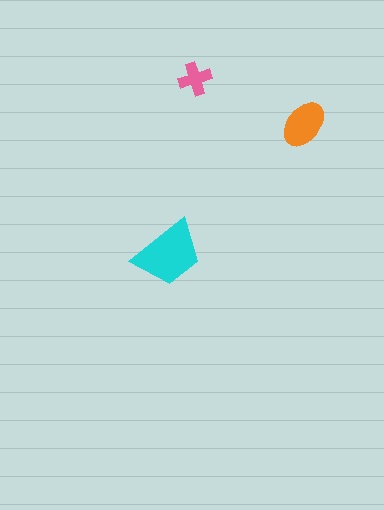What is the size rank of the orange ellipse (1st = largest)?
2nd.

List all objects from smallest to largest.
The pink cross, the orange ellipse, the cyan trapezoid.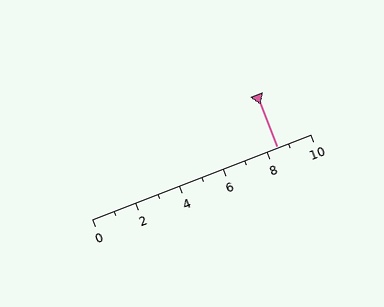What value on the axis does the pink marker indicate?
The marker indicates approximately 8.5.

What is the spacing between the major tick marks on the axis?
The major ticks are spaced 2 apart.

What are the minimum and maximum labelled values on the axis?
The axis runs from 0 to 10.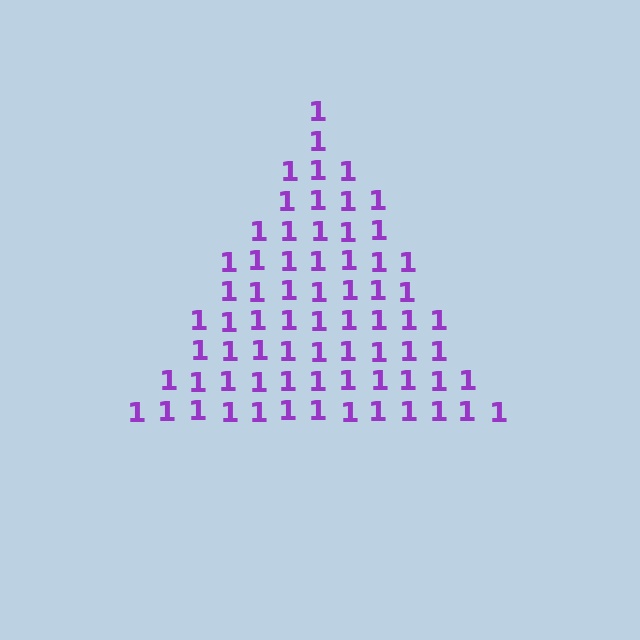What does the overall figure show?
The overall figure shows a triangle.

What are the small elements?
The small elements are digit 1's.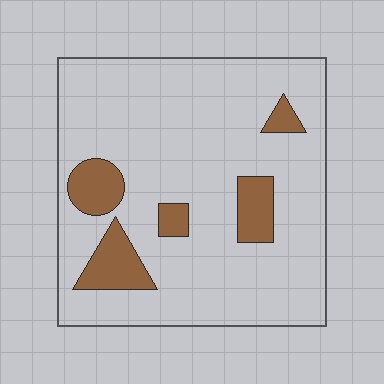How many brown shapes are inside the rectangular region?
5.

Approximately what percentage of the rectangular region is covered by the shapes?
Approximately 15%.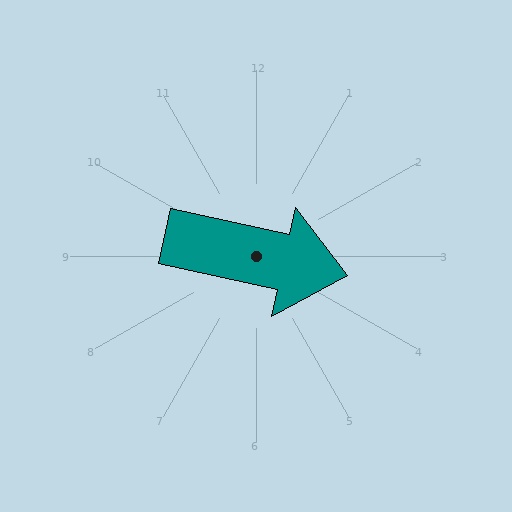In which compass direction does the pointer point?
East.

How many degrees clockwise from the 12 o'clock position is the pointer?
Approximately 102 degrees.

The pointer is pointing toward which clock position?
Roughly 3 o'clock.